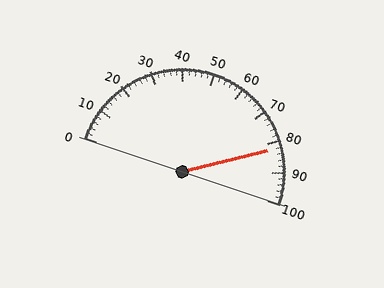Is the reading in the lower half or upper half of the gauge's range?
The reading is in the upper half of the range (0 to 100).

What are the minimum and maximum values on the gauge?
The gauge ranges from 0 to 100.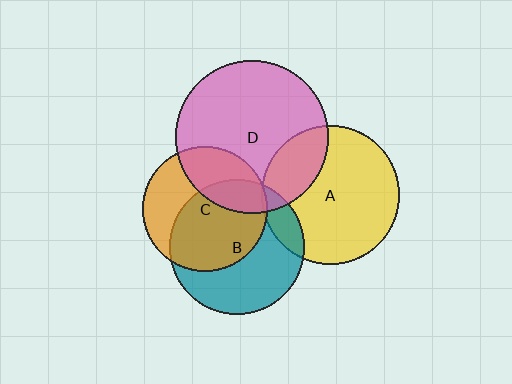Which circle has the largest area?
Circle D (pink).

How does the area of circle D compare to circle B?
Approximately 1.3 times.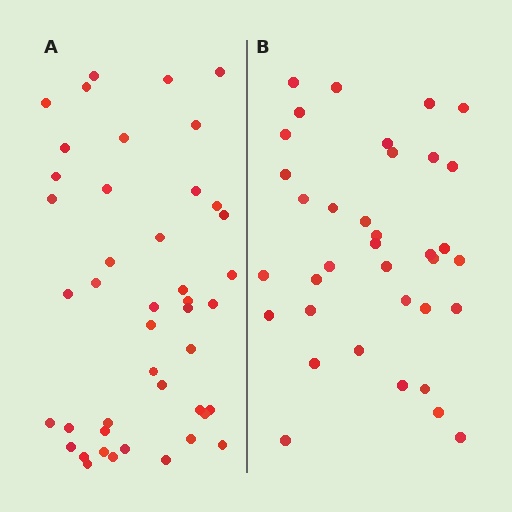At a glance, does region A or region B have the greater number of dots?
Region A (the left region) has more dots.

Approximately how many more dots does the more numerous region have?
Region A has roughly 8 or so more dots than region B.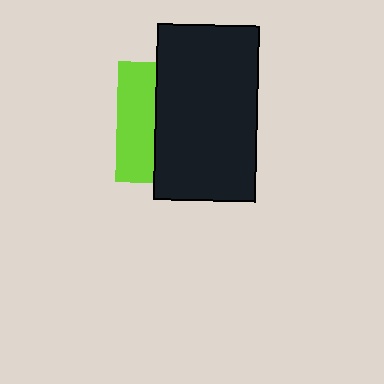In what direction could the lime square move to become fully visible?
The lime square could move left. That would shift it out from behind the black rectangle entirely.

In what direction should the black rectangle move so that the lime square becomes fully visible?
The black rectangle should move right. That is the shortest direction to clear the overlap and leave the lime square fully visible.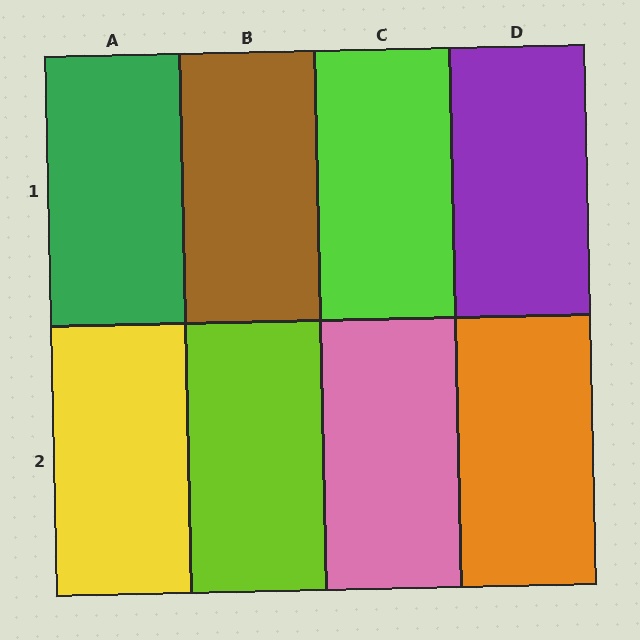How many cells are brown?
1 cell is brown.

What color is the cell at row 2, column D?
Orange.